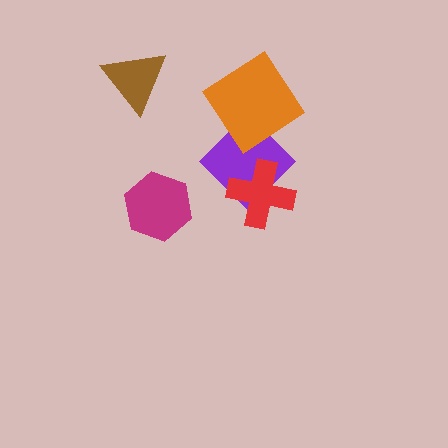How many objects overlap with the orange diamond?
1 object overlaps with the orange diamond.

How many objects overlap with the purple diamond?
2 objects overlap with the purple diamond.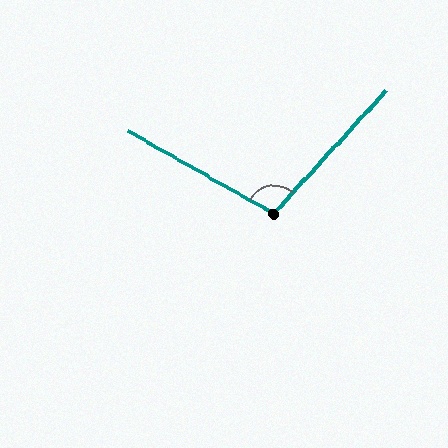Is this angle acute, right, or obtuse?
It is obtuse.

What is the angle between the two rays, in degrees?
Approximately 103 degrees.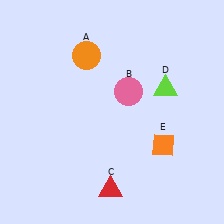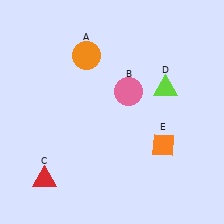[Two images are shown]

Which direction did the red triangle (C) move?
The red triangle (C) moved left.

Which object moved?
The red triangle (C) moved left.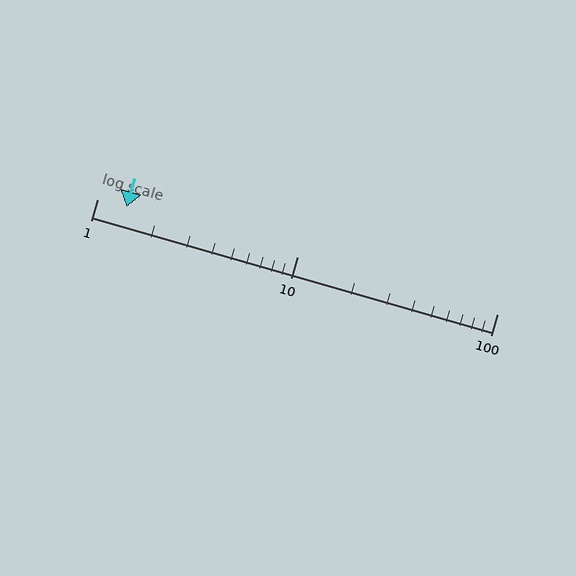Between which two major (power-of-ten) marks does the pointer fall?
The pointer is between 1 and 10.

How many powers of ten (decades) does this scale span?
The scale spans 2 decades, from 1 to 100.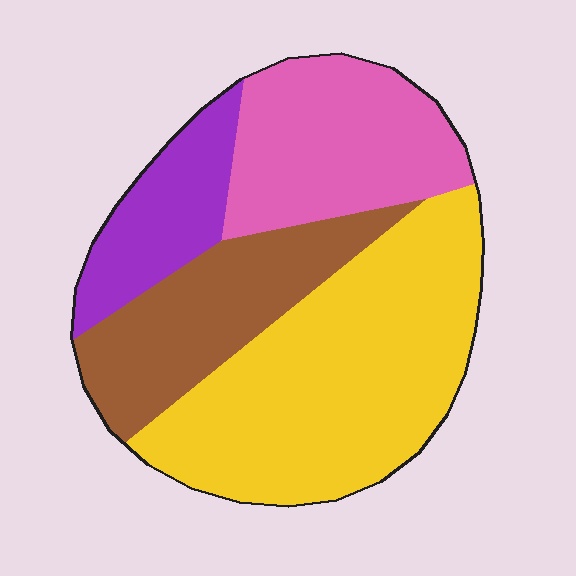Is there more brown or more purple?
Brown.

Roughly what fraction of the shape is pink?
Pink covers around 25% of the shape.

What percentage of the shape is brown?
Brown covers around 20% of the shape.